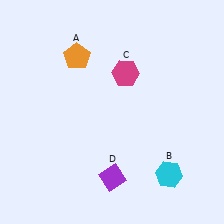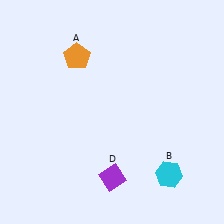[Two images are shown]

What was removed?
The magenta hexagon (C) was removed in Image 2.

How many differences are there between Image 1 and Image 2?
There is 1 difference between the two images.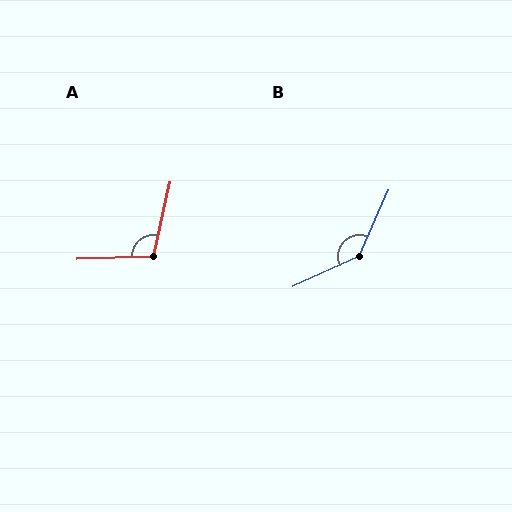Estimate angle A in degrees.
Approximately 104 degrees.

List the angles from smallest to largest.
A (104°), B (139°).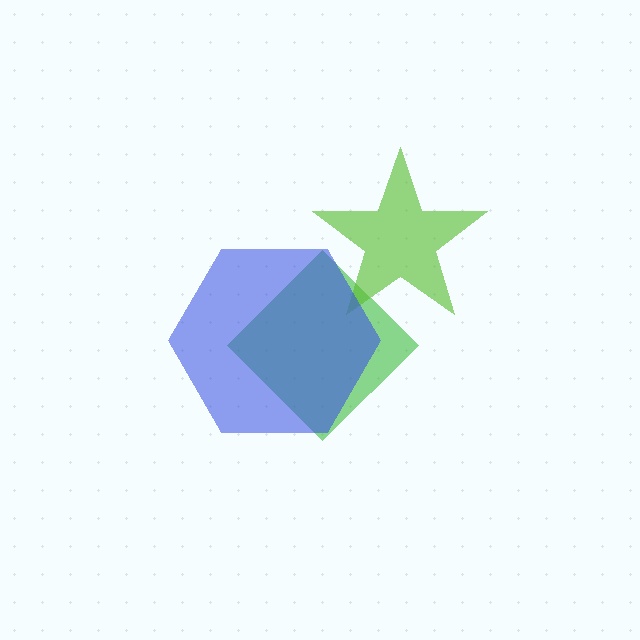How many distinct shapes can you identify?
There are 3 distinct shapes: a green diamond, a lime star, a blue hexagon.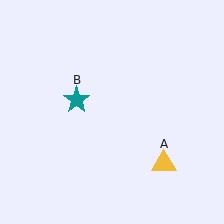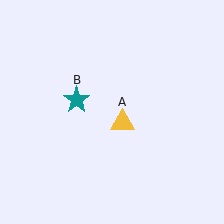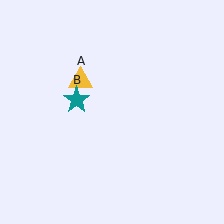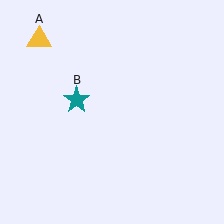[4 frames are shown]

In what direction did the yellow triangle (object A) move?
The yellow triangle (object A) moved up and to the left.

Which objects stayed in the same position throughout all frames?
Teal star (object B) remained stationary.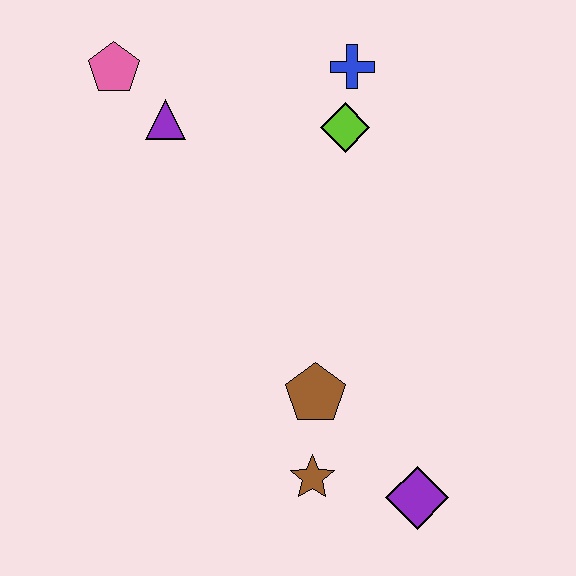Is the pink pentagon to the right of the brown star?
No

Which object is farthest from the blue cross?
The purple diamond is farthest from the blue cross.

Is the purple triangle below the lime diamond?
No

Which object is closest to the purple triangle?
The pink pentagon is closest to the purple triangle.